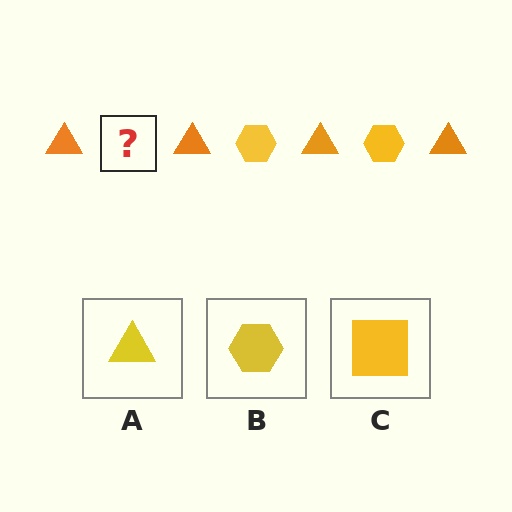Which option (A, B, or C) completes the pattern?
B.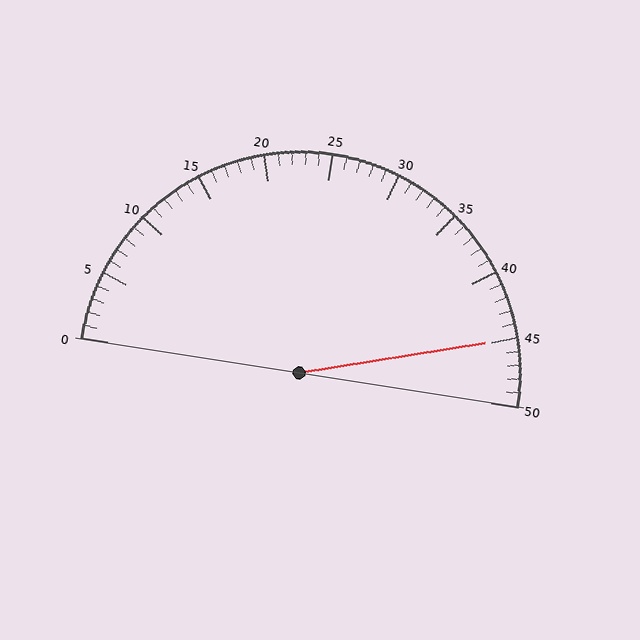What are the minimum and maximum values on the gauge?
The gauge ranges from 0 to 50.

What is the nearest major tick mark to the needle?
The nearest major tick mark is 45.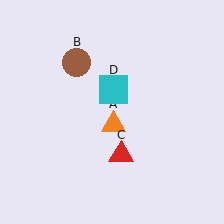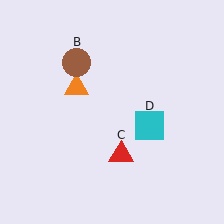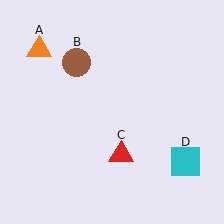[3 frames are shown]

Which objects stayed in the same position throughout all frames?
Brown circle (object B) and red triangle (object C) remained stationary.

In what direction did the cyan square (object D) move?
The cyan square (object D) moved down and to the right.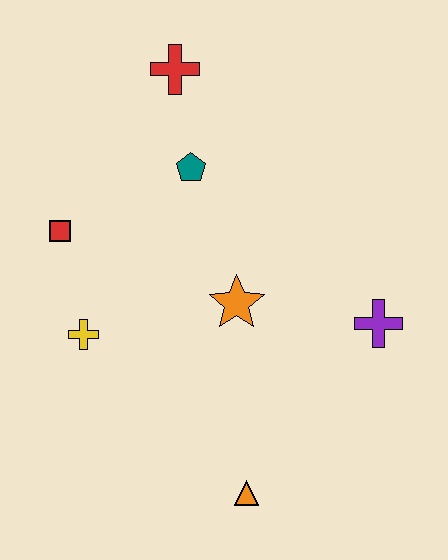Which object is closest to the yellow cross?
The red square is closest to the yellow cross.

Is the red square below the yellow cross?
No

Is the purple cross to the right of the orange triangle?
Yes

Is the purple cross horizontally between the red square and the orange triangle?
No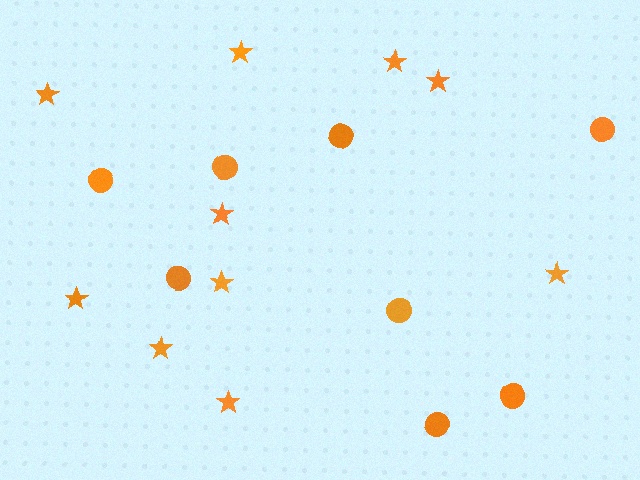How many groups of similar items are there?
There are 2 groups: one group of stars (10) and one group of circles (8).